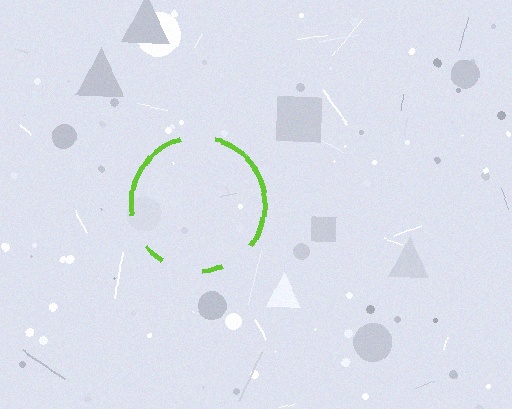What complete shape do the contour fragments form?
The contour fragments form a circle.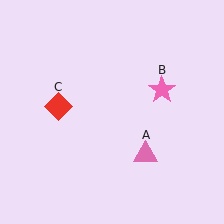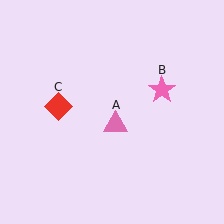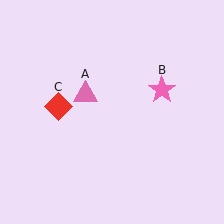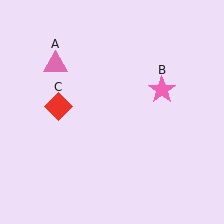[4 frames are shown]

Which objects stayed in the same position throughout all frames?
Pink star (object B) and red diamond (object C) remained stationary.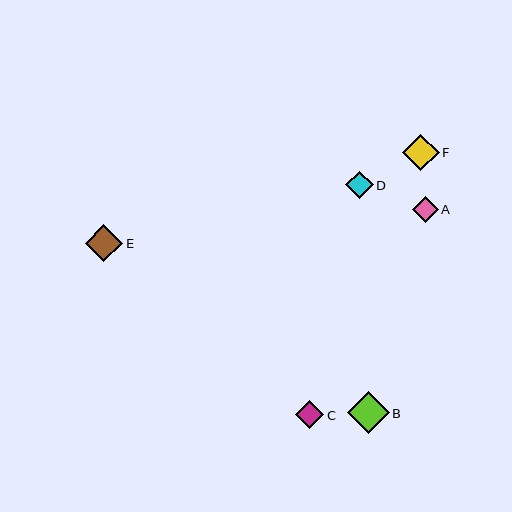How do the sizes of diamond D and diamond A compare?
Diamond D and diamond A are approximately the same size.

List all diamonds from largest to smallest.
From largest to smallest: B, E, F, C, D, A.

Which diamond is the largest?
Diamond B is the largest with a size of approximately 42 pixels.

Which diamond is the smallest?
Diamond A is the smallest with a size of approximately 26 pixels.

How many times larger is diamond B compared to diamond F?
Diamond B is approximately 1.1 times the size of diamond F.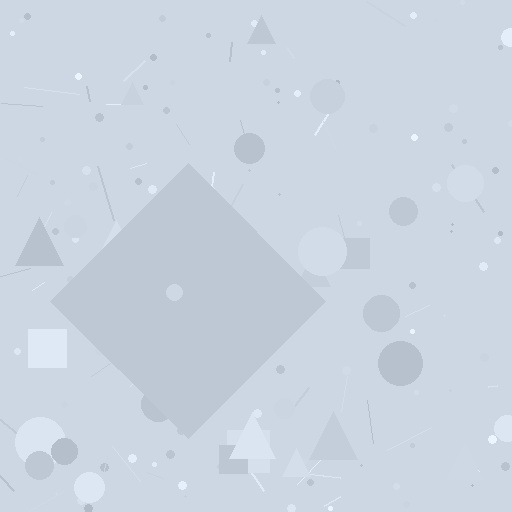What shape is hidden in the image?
A diamond is hidden in the image.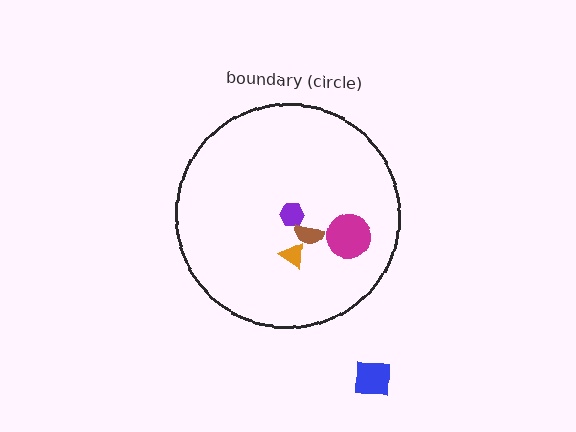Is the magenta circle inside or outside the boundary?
Inside.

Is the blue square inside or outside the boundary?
Outside.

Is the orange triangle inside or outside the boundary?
Inside.